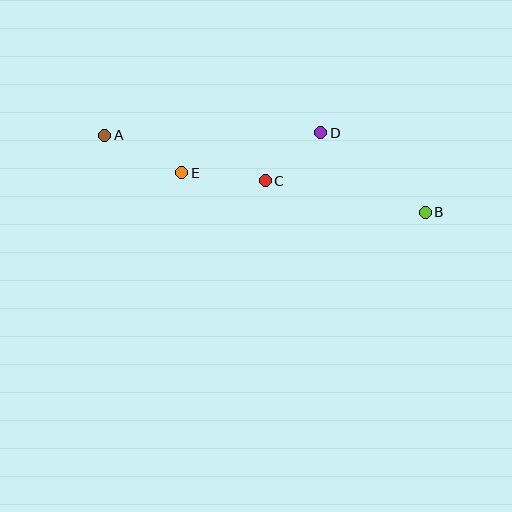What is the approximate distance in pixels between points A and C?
The distance between A and C is approximately 167 pixels.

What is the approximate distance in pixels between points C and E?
The distance between C and E is approximately 84 pixels.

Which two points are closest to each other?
Points C and D are closest to each other.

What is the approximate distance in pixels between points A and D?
The distance between A and D is approximately 216 pixels.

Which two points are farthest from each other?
Points A and B are farthest from each other.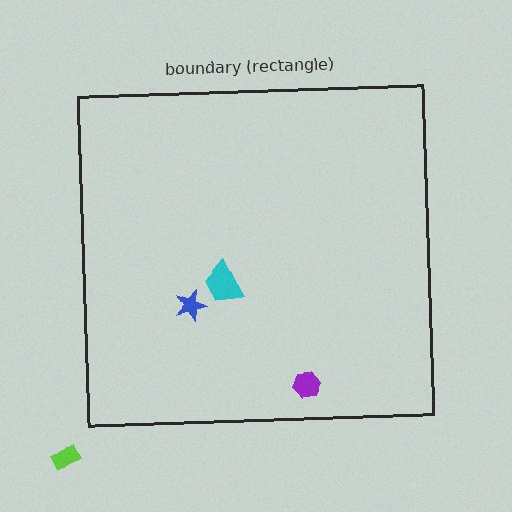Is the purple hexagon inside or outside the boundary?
Inside.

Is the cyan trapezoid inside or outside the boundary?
Inside.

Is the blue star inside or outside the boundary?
Inside.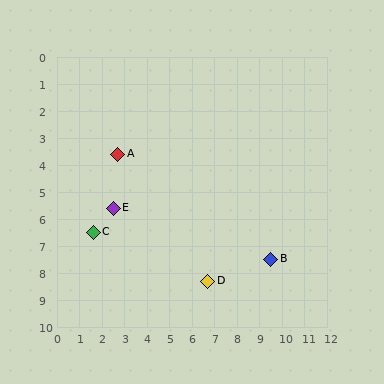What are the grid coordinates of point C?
Point C is at approximately (1.6, 6.5).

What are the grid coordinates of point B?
Point B is at approximately (9.5, 7.5).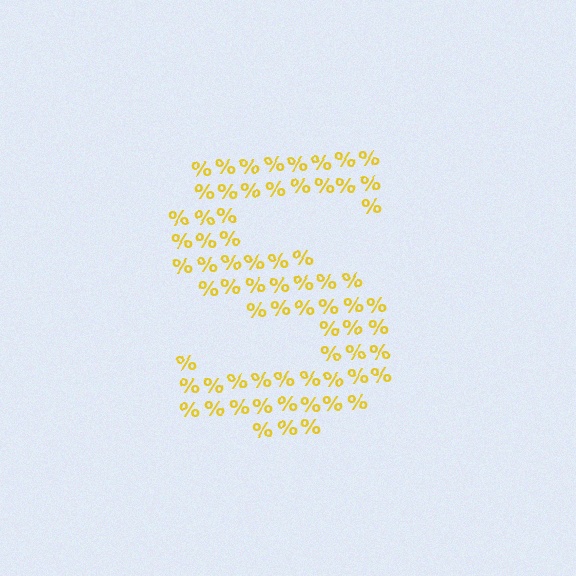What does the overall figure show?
The overall figure shows the letter S.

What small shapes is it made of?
It is made of small percent signs.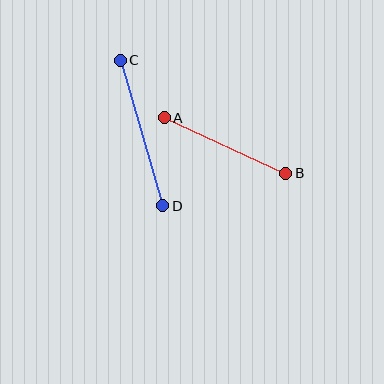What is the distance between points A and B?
The distance is approximately 134 pixels.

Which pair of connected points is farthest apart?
Points C and D are farthest apart.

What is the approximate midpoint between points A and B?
The midpoint is at approximately (225, 145) pixels.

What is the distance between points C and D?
The distance is approximately 151 pixels.